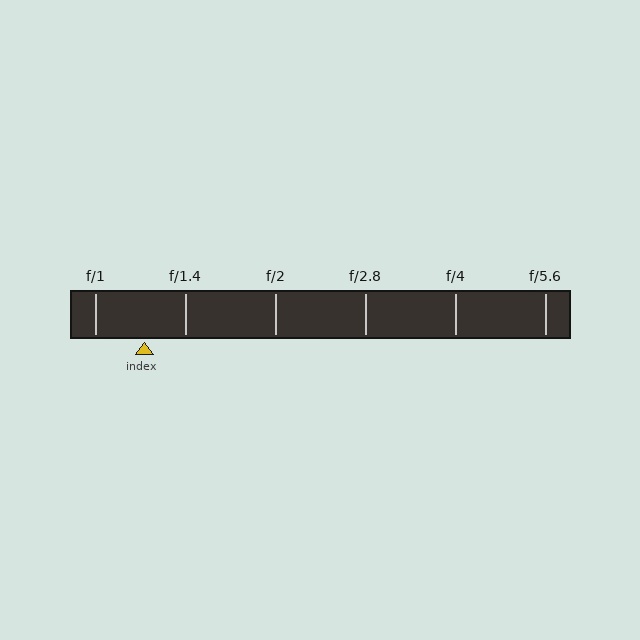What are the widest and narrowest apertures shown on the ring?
The widest aperture shown is f/1 and the narrowest is f/5.6.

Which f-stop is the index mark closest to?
The index mark is closest to f/1.4.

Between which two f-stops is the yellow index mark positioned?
The index mark is between f/1 and f/1.4.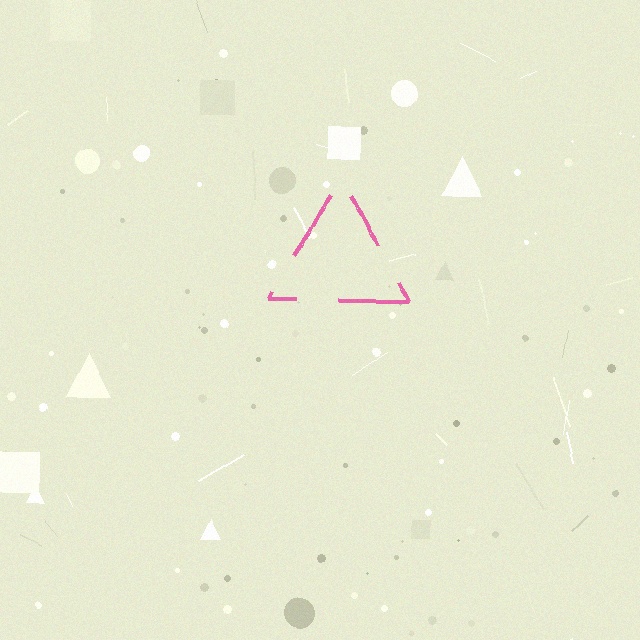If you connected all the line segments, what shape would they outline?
They would outline a triangle.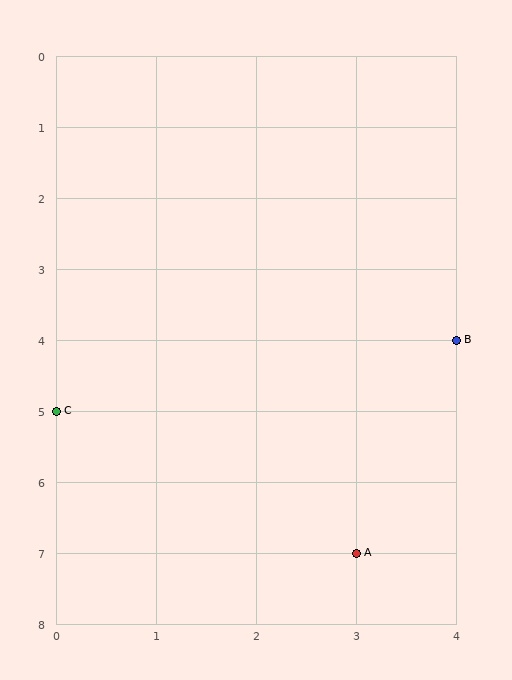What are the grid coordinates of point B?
Point B is at grid coordinates (4, 4).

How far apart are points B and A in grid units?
Points B and A are 1 column and 3 rows apart (about 3.2 grid units diagonally).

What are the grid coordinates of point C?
Point C is at grid coordinates (0, 5).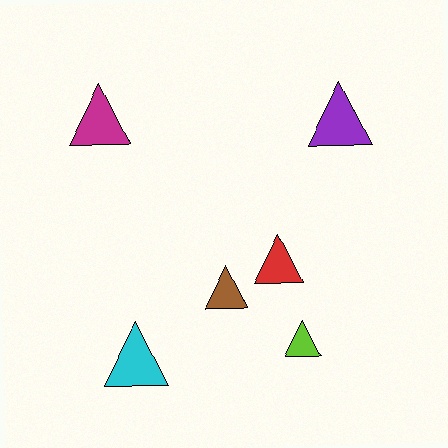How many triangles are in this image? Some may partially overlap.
There are 6 triangles.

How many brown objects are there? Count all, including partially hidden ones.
There is 1 brown object.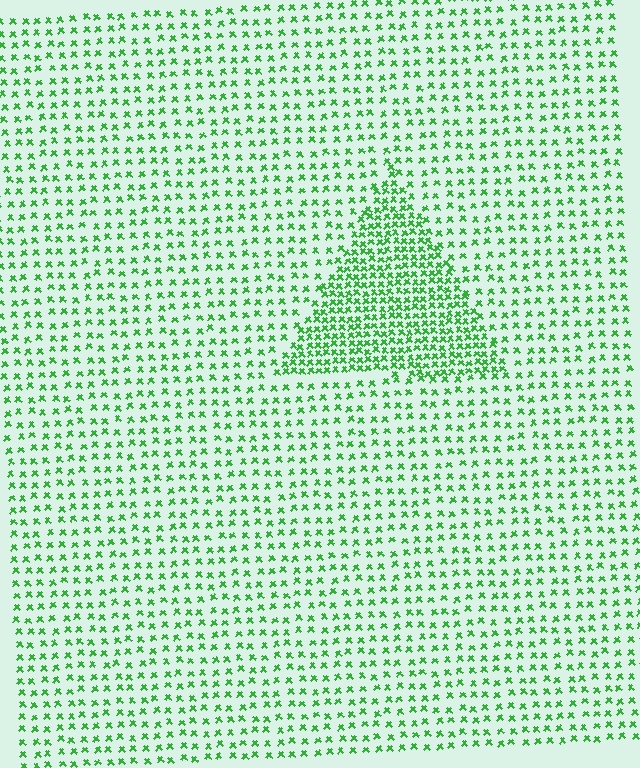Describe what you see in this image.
The image contains small green elements arranged at two different densities. A triangle-shaped region is visible where the elements are more densely packed than the surrounding area.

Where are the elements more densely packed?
The elements are more densely packed inside the triangle boundary.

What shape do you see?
I see a triangle.